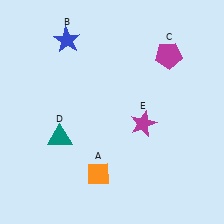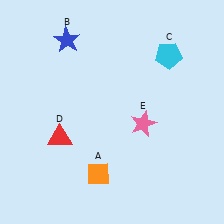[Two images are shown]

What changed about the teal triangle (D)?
In Image 1, D is teal. In Image 2, it changed to red.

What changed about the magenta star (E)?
In Image 1, E is magenta. In Image 2, it changed to pink.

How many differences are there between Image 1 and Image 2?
There are 3 differences between the two images.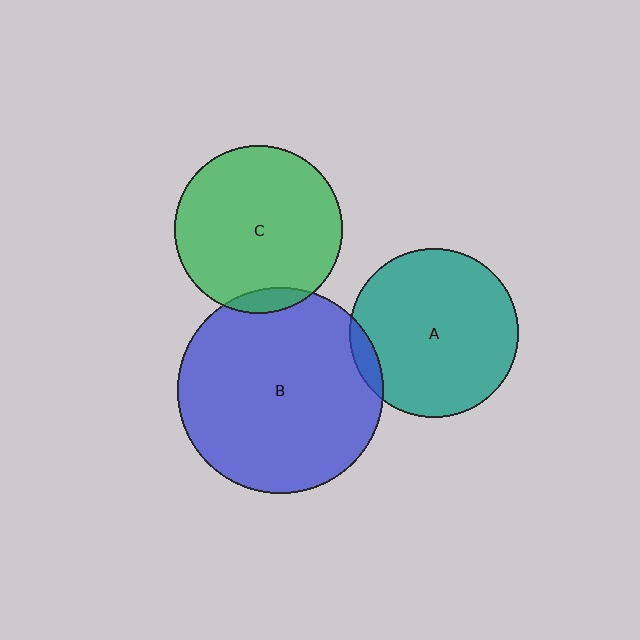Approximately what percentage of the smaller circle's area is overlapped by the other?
Approximately 5%.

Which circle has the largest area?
Circle B (blue).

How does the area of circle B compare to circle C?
Approximately 1.5 times.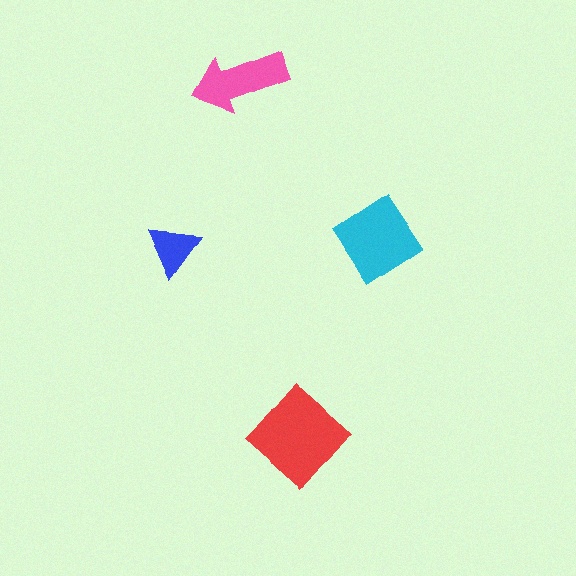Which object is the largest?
The red diamond.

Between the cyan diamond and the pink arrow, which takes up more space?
The cyan diamond.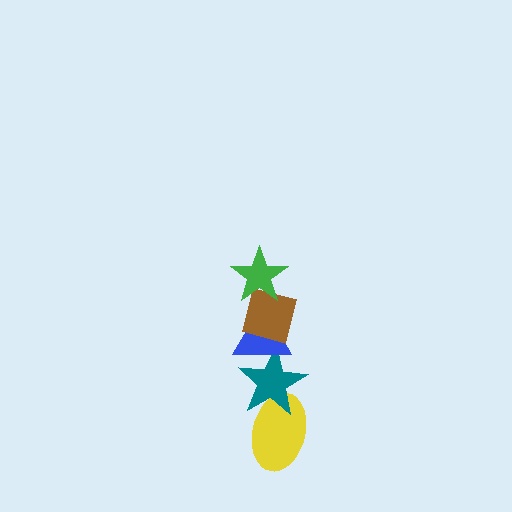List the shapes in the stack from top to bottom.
From top to bottom: the green star, the brown square, the blue triangle, the teal star, the yellow ellipse.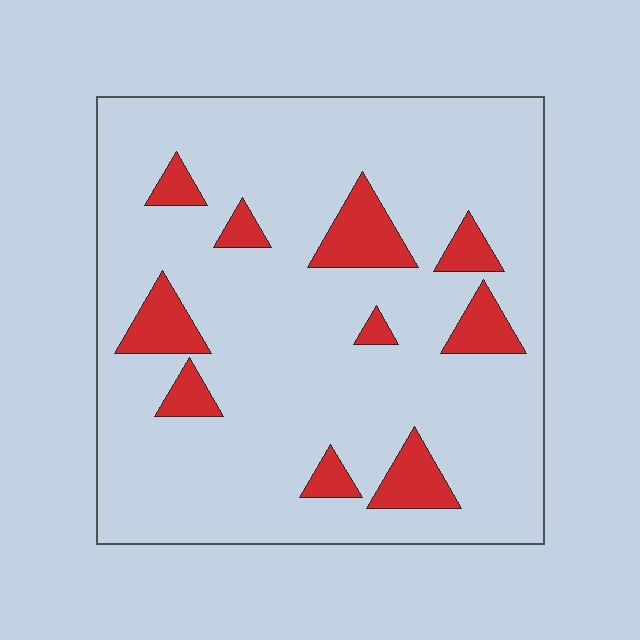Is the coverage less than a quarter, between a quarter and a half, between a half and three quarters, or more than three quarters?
Less than a quarter.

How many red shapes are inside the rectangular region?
10.